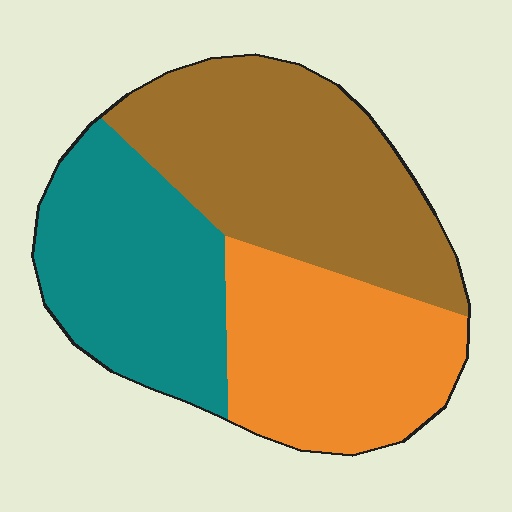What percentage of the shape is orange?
Orange takes up between a quarter and a half of the shape.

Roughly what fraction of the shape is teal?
Teal takes up about one third (1/3) of the shape.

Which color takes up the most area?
Brown, at roughly 40%.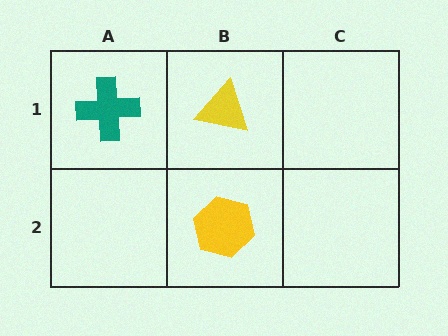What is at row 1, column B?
A yellow triangle.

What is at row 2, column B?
A yellow hexagon.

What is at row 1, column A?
A teal cross.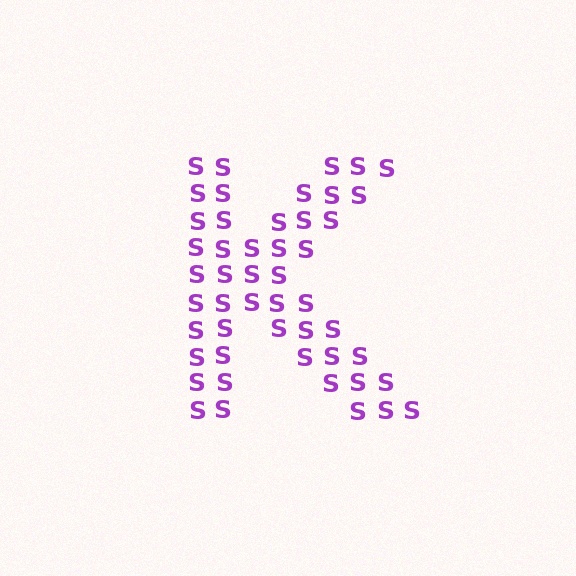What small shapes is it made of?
It is made of small letter S's.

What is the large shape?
The large shape is the letter K.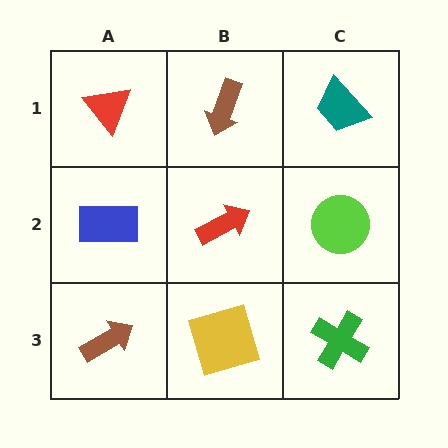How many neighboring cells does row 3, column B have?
3.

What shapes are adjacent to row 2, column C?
A teal trapezoid (row 1, column C), a green cross (row 3, column C), a red arrow (row 2, column B).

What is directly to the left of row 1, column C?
A brown arrow.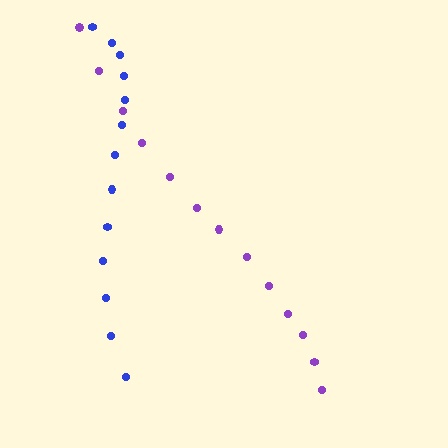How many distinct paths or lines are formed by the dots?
There are 2 distinct paths.